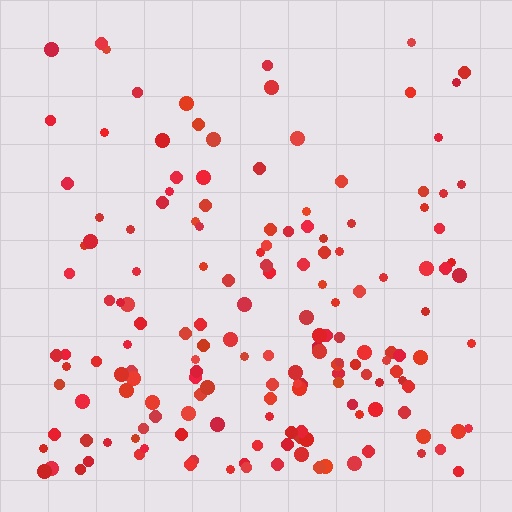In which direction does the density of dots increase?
From top to bottom, with the bottom side densest.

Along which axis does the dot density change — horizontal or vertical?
Vertical.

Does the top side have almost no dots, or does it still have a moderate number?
Still a moderate number, just noticeably fewer than the bottom.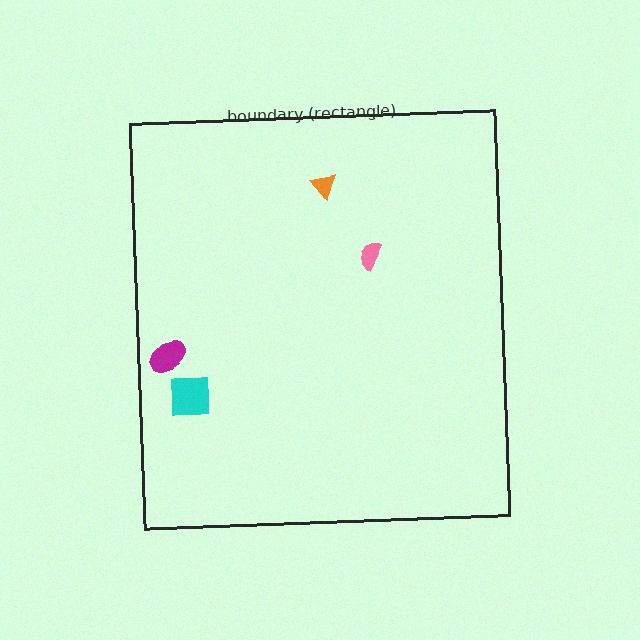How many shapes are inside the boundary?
4 inside, 0 outside.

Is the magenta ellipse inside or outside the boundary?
Inside.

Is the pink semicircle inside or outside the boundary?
Inside.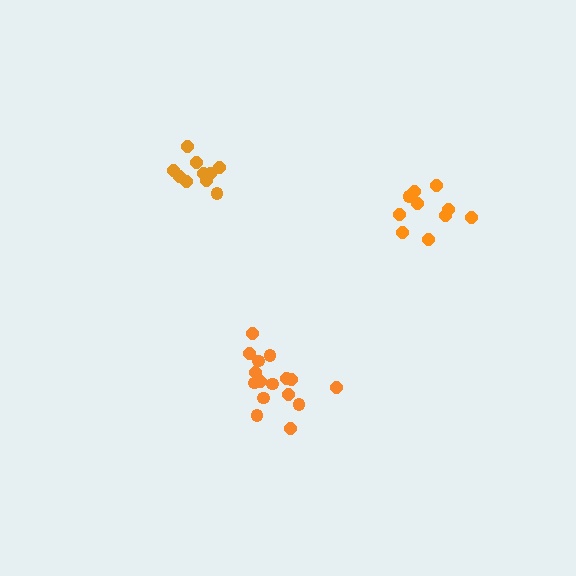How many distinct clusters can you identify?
There are 3 distinct clusters.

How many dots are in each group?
Group 1: 16 dots, Group 2: 10 dots, Group 3: 10 dots (36 total).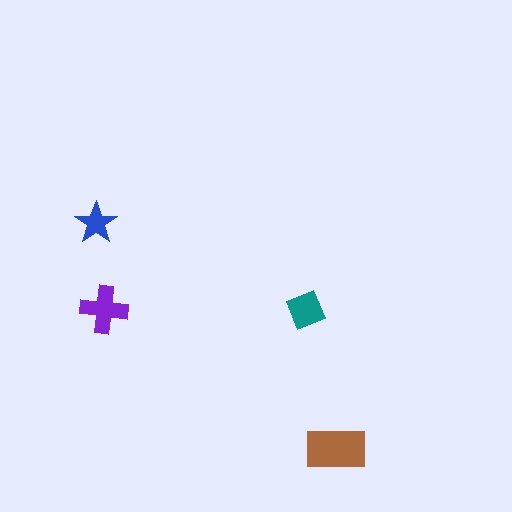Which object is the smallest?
The blue star.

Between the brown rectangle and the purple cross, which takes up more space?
The brown rectangle.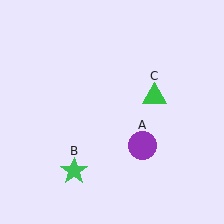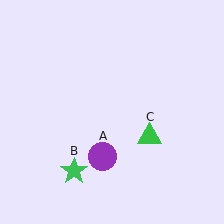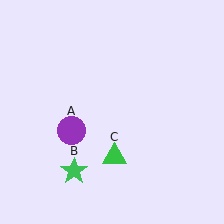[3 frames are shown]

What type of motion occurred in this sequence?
The purple circle (object A), green triangle (object C) rotated clockwise around the center of the scene.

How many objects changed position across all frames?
2 objects changed position: purple circle (object A), green triangle (object C).